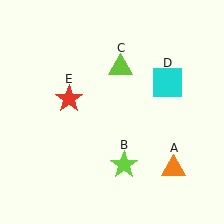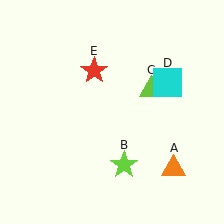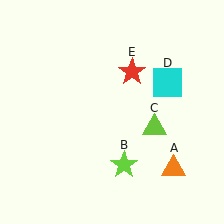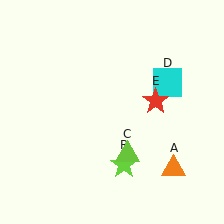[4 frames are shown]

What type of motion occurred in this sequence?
The lime triangle (object C), red star (object E) rotated clockwise around the center of the scene.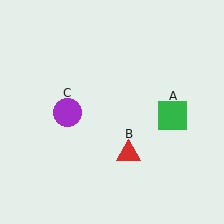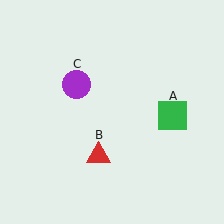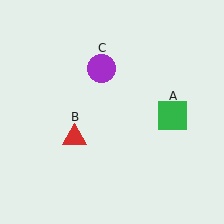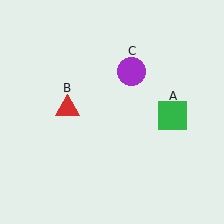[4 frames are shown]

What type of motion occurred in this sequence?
The red triangle (object B), purple circle (object C) rotated clockwise around the center of the scene.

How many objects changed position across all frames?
2 objects changed position: red triangle (object B), purple circle (object C).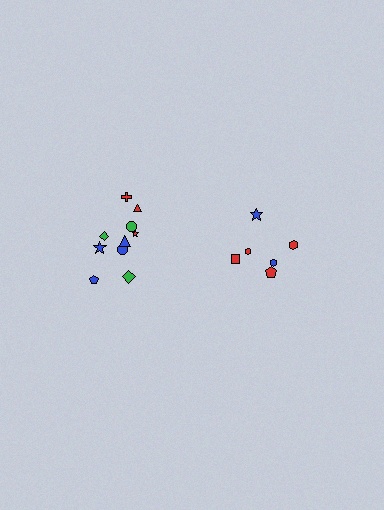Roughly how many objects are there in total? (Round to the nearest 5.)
Roughly 15 objects in total.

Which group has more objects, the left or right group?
The left group.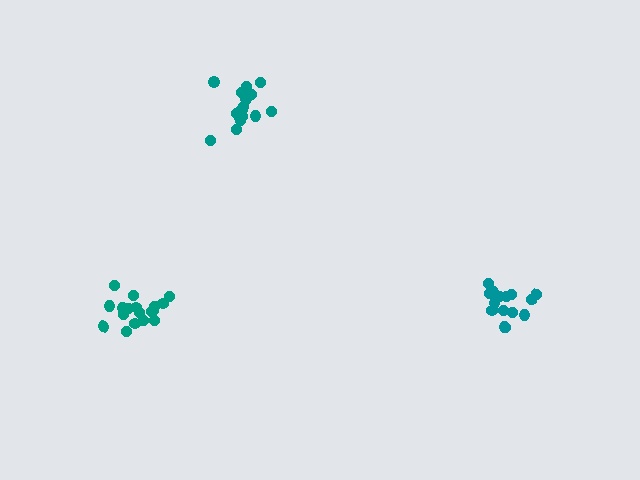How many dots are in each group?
Group 1: 18 dots, Group 2: 15 dots, Group 3: 18 dots (51 total).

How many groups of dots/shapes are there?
There are 3 groups.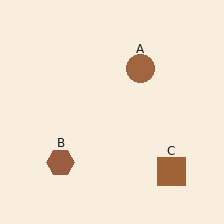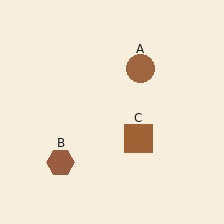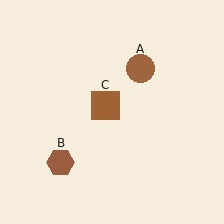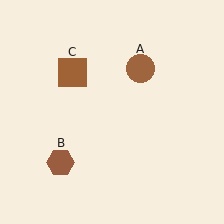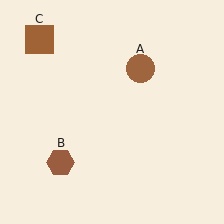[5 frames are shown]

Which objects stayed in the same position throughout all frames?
Brown circle (object A) and brown hexagon (object B) remained stationary.